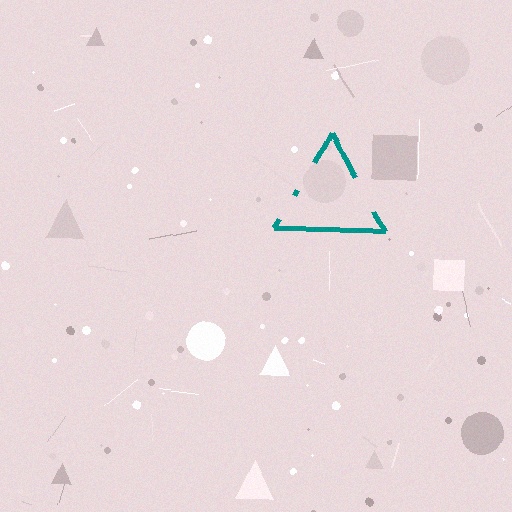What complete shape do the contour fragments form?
The contour fragments form a triangle.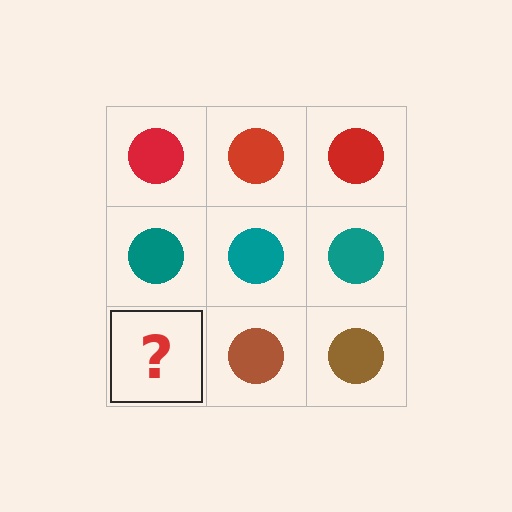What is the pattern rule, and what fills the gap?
The rule is that each row has a consistent color. The gap should be filled with a brown circle.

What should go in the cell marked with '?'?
The missing cell should contain a brown circle.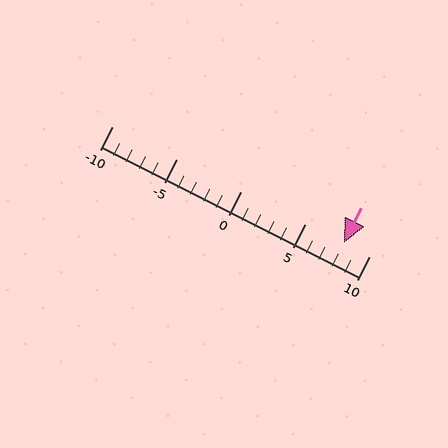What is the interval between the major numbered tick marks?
The major tick marks are spaced 5 units apart.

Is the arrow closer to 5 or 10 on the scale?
The arrow is closer to 10.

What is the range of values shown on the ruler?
The ruler shows values from -10 to 10.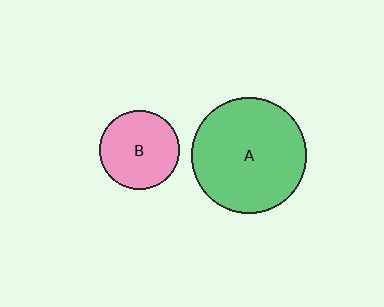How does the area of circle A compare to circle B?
Approximately 2.1 times.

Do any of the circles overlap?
No, none of the circles overlap.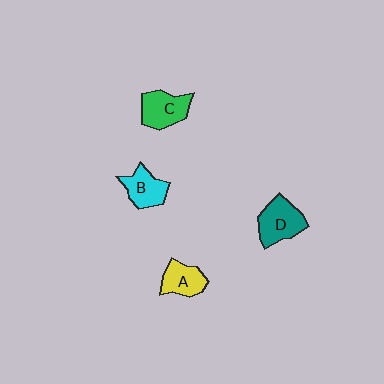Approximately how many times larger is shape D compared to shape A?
Approximately 1.3 times.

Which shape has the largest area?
Shape D (teal).